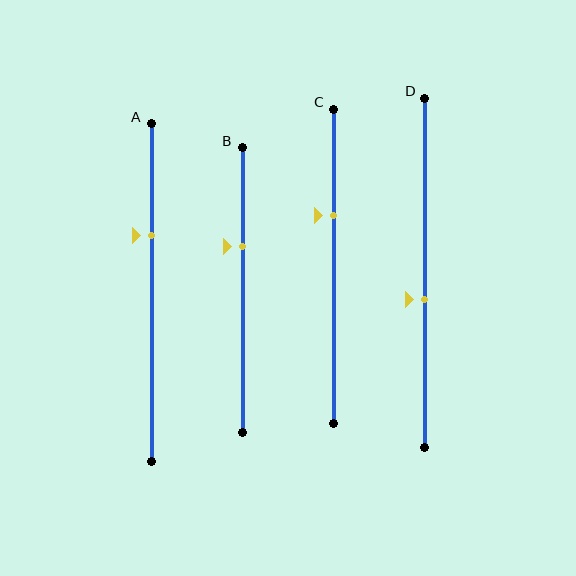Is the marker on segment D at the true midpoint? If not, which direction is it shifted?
No, the marker on segment D is shifted downward by about 8% of the segment length.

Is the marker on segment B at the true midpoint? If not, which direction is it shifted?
No, the marker on segment B is shifted upward by about 15% of the segment length.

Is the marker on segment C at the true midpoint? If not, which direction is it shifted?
No, the marker on segment C is shifted upward by about 16% of the segment length.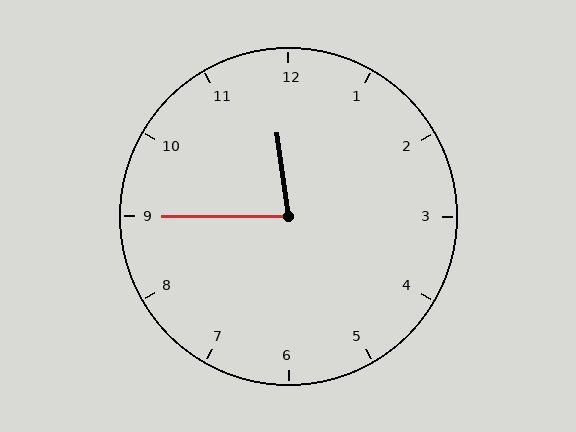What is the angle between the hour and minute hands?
Approximately 82 degrees.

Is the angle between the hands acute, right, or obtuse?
It is acute.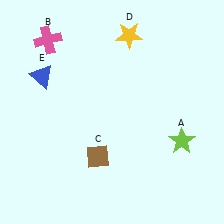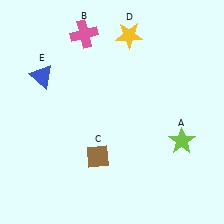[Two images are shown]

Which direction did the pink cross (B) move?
The pink cross (B) moved right.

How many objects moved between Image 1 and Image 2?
1 object moved between the two images.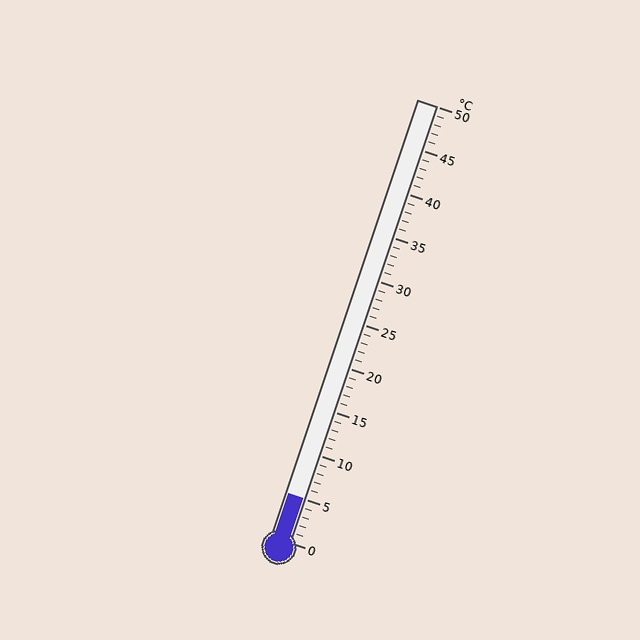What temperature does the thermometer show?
The thermometer shows approximately 5°C.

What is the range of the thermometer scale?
The thermometer scale ranges from 0°C to 50°C.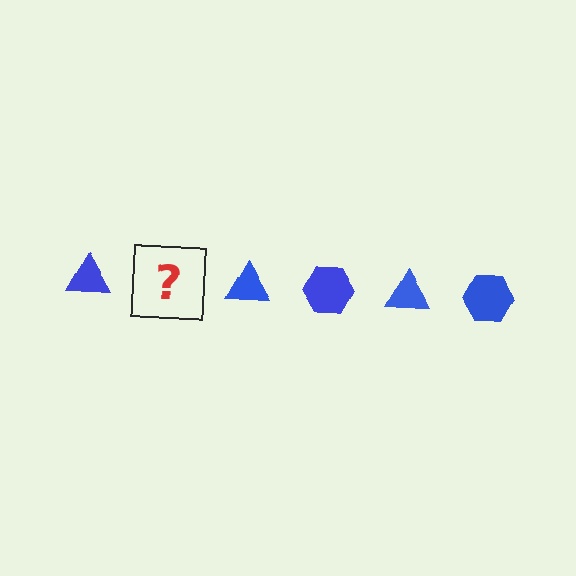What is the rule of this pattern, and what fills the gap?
The rule is that the pattern cycles through triangle, hexagon shapes in blue. The gap should be filled with a blue hexagon.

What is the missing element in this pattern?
The missing element is a blue hexagon.